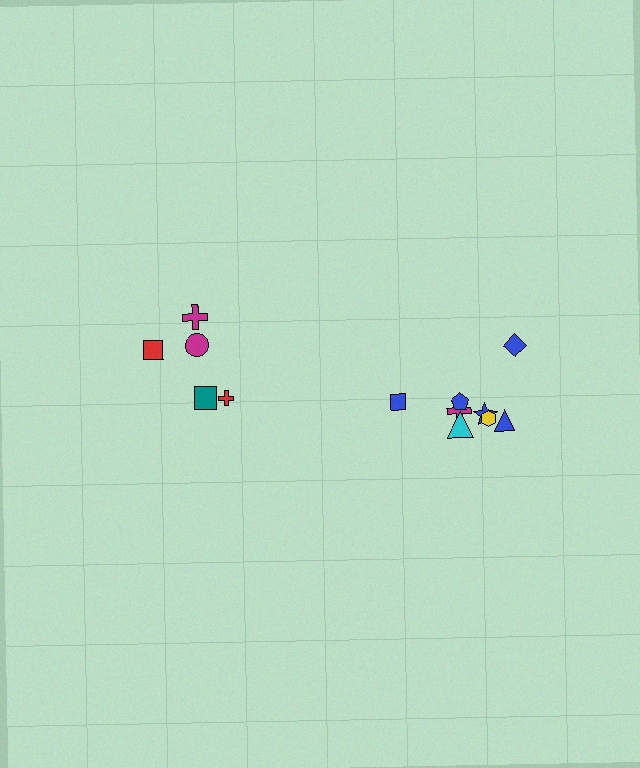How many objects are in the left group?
There are 5 objects.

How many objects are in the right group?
There are 8 objects.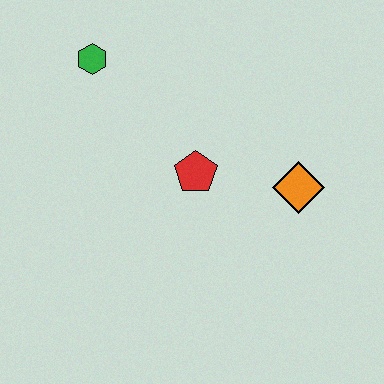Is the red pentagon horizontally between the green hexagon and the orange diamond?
Yes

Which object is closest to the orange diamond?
The red pentagon is closest to the orange diamond.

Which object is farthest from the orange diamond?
The green hexagon is farthest from the orange diamond.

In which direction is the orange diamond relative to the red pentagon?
The orange diamond is to the right of the red pentagon.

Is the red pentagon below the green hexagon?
Yes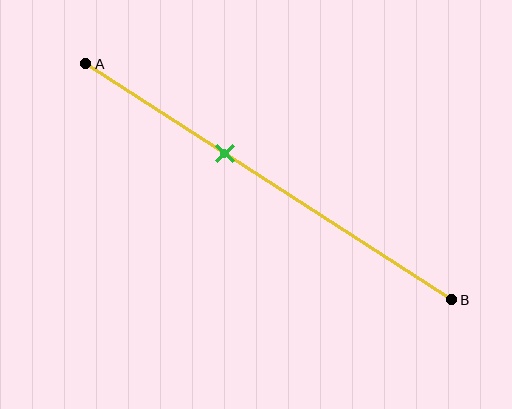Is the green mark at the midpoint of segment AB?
No, the mark is at about 40% from A, not at the 50% midpoint.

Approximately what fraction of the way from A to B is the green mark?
The green mark is approximately 40% of the way from A to B.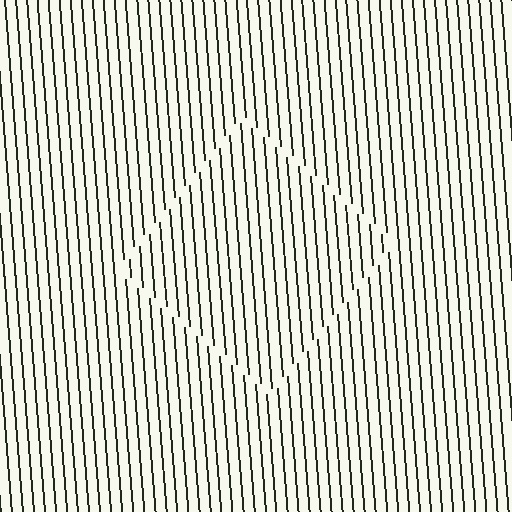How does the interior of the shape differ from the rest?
The interior of the shape contains the same grating, shifted by half a period — the contour is defined by the phase discontinuity where line-ends from the inner and outer gratings abut.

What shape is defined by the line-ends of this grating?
An illusory square. The interior of the shape contains the same grating, shifted by half a period — the contour is defined by the phase discontinuity where line-ends from the inner and outer gratings abut.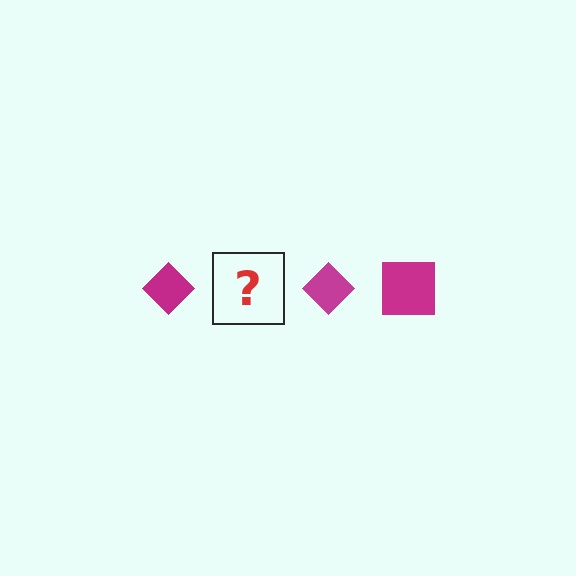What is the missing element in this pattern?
The missing element is a magenta square.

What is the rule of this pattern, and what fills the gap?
The rule is that the pattern cycles through diamond, square shapes in magenta. The gap should be filled with a magenta square.